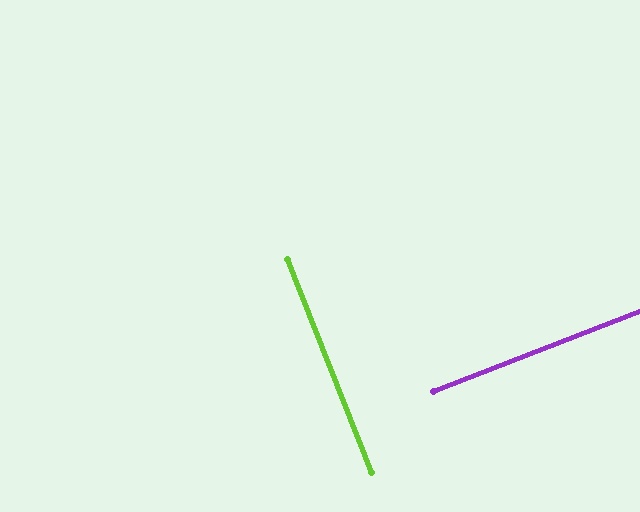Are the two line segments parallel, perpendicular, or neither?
Perpendicular — they meet at approximately 90°.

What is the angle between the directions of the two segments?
Approximately 90 degrees.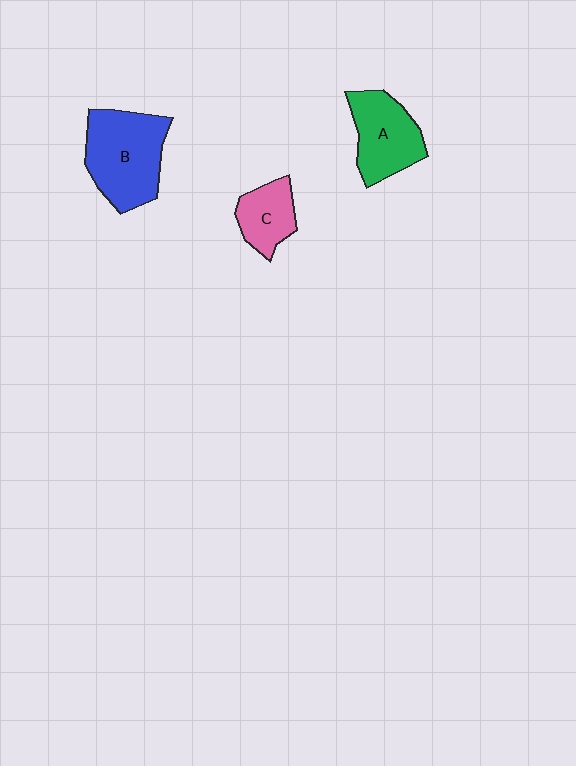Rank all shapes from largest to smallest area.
From largest to smallest: B (blue), A (green), C (pink).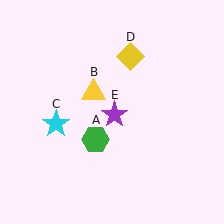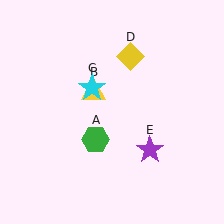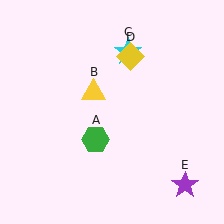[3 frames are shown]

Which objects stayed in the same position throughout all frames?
Green hexagon (object A) and yellow triangle (object B) and yellow diamond (object D) remained stationary.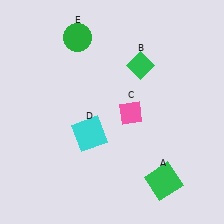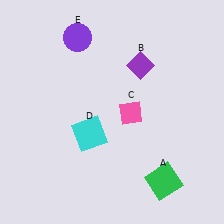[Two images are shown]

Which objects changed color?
B changed from green to purple. E changed from green to purple.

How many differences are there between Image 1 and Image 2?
There are 2 differences between the two images.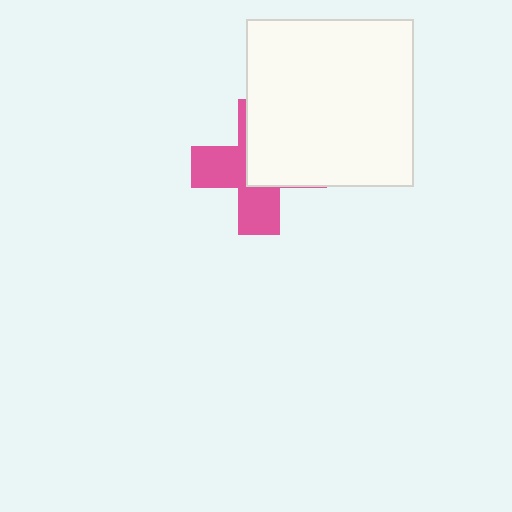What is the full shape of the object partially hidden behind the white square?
The partially hidden object is a pink cross.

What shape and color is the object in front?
The object in front is a white square.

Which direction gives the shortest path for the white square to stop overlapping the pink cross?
Moving toward the upper-right gives the shortest separation.